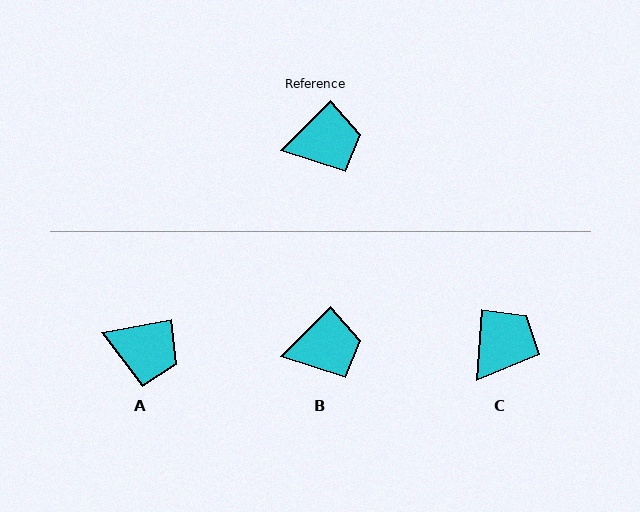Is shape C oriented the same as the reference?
No, it is off by about 41 degrees.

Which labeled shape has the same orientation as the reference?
B.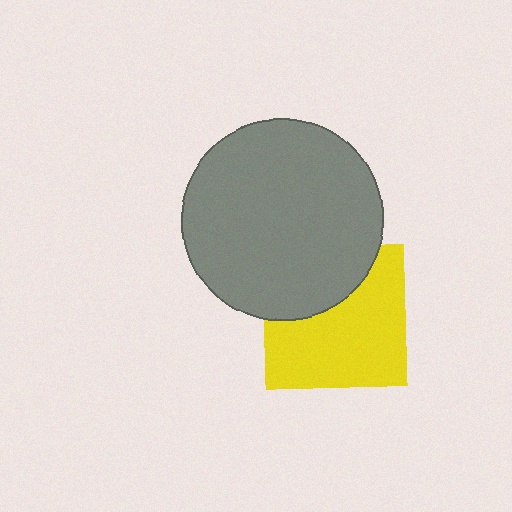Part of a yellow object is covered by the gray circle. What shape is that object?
It is a square.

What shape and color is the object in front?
The object in front is a gray circle.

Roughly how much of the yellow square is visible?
Most of it is visible (roughly 65%).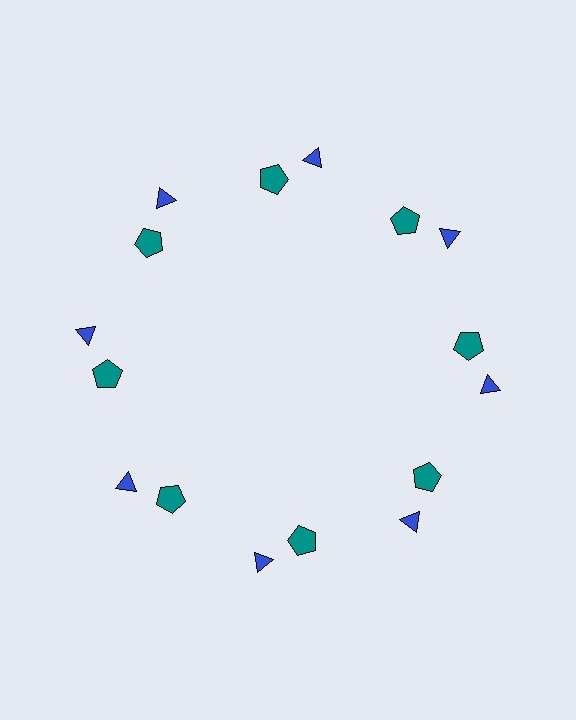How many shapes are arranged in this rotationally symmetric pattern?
There are 16 shapes, arranged in 8 groups of 2.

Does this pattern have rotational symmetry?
Yes, this pattern has 8-fold rotational symmetry. It looks the same after rotating 45 degrees around the center.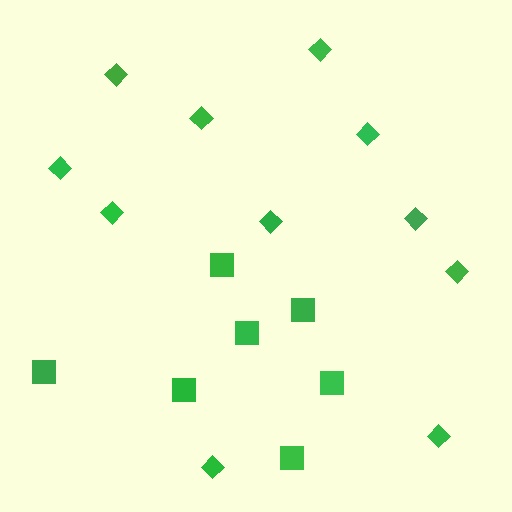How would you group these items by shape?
There are 2 groups: one group of squares (7) and one group of diamonds (11).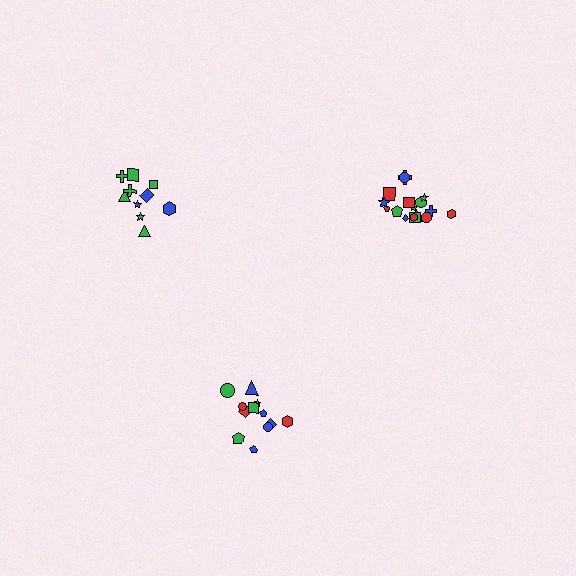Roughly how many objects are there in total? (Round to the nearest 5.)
Roughly 40 objects in total.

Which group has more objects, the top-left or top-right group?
The top-right group.